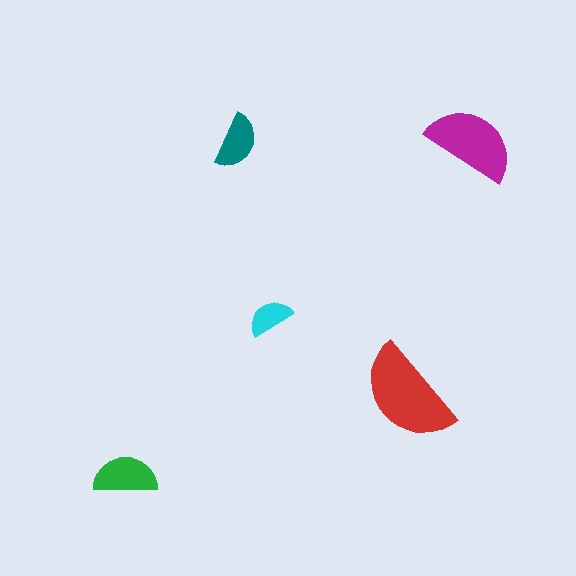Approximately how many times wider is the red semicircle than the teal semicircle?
About 2 times wider.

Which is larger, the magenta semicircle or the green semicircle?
The magenta one.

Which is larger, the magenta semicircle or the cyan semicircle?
The magenta one.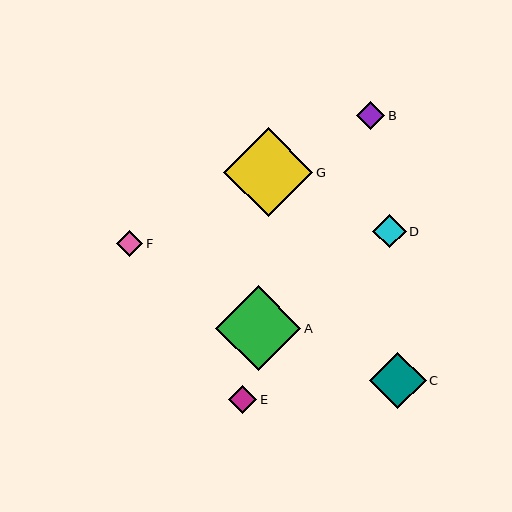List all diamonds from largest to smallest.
From largest to smallest: G, A, C, D, E, B, F.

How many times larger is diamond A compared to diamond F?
Diamond A is approximately 3.2 times the size of diamond F.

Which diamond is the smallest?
Diamond F is the smallest with a size of approximately 26 pixels.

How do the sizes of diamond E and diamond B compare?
Diamond E and diamond B are approximately the same size.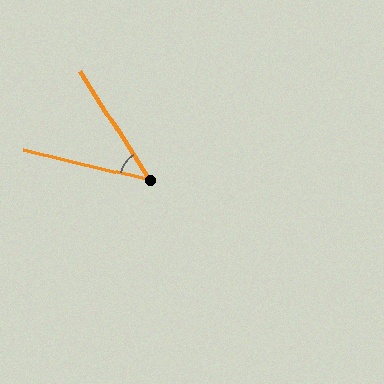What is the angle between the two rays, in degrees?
Approximately 44 degrees.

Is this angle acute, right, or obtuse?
It is acute.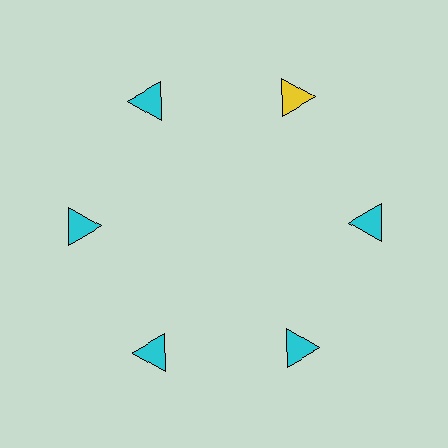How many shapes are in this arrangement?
There are 6 shapes arranged in a ring pattern.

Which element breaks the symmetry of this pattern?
The yellow triangle at roughly the 1 o'clock position breaks the symmetry. All other shapes are cyan triangles.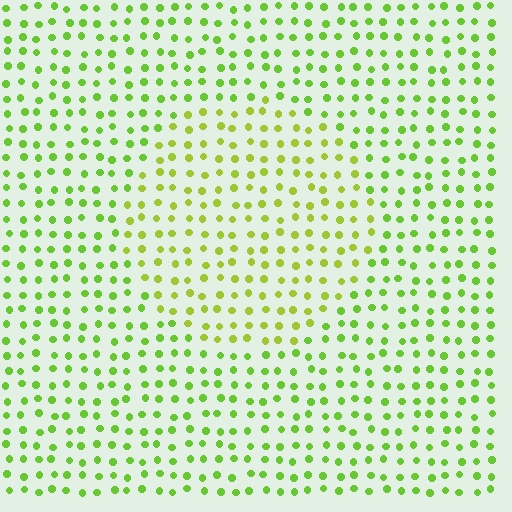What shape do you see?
I see a circle.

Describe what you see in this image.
The image is filled with small lime elements in a uniform arrangement. A circle-shaped region is visible where the elements are tinted to a slightly different hue, forming a subtle color boundary.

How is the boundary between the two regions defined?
The boundary is defined purely by a slight shift in hue (about 21 degrees). Spacing, size, and orientation are identical on both sides.